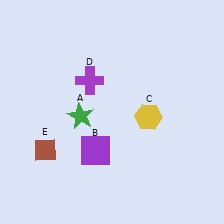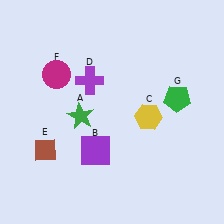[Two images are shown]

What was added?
A magenta circle (F), a green pentagon (G) were added in Image 2.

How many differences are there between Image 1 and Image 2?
There are 2 differences between the two images.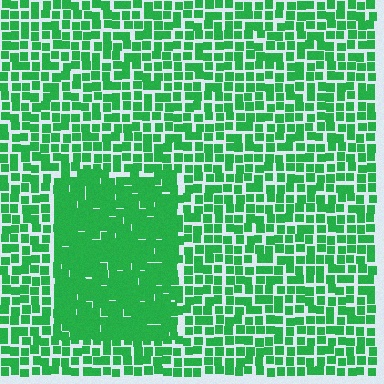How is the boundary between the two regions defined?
The boundary is defined by a change in element density (approximately 1.7x ratio). All elements are the same color, size, and shape.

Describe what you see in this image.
The image contains small green elements arranged at two different densities. A rectangle-shaped region is visible where the elements are more densely packed than the surrounding area.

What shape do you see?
I see a rectangle.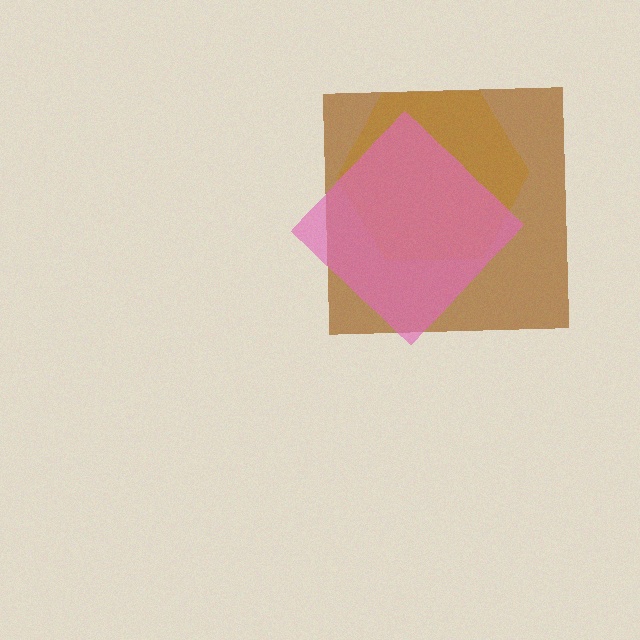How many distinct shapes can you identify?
There are 3 distinct shapes: a yellow hexagon, a brown square, a pink diamond.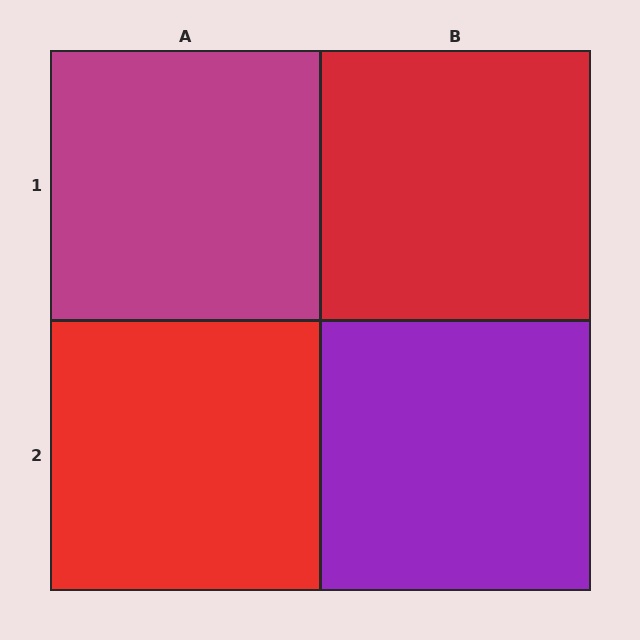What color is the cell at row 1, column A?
Magenta.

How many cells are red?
2 cells are red.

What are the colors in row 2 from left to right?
Red, purple.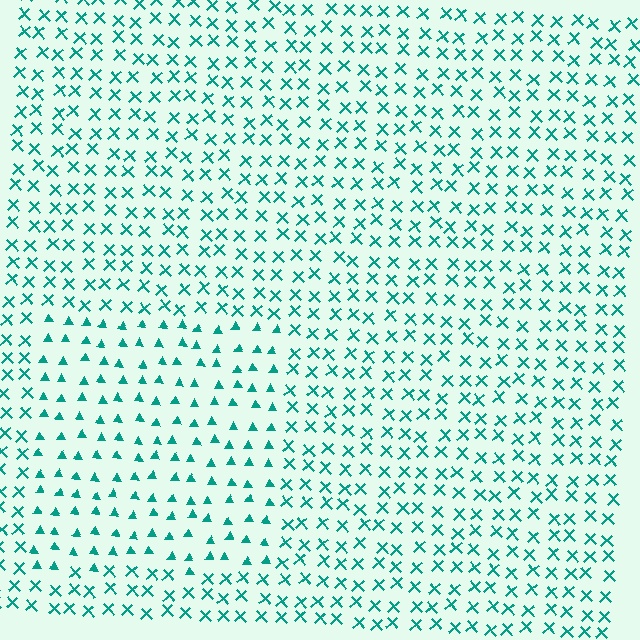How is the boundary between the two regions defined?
The boundary is defined by a change in element shape: triangles inside vs. X marks outside. All elements share the same color and spacing.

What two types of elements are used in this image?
The image uses triangles inside the rectangle region and X marks outside it.